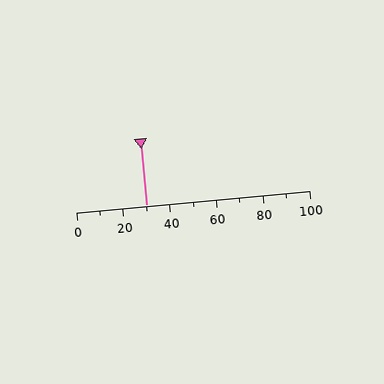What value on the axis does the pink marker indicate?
The marker indicates approximately 30.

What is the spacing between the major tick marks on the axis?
The major ticks are spaced 20 apart.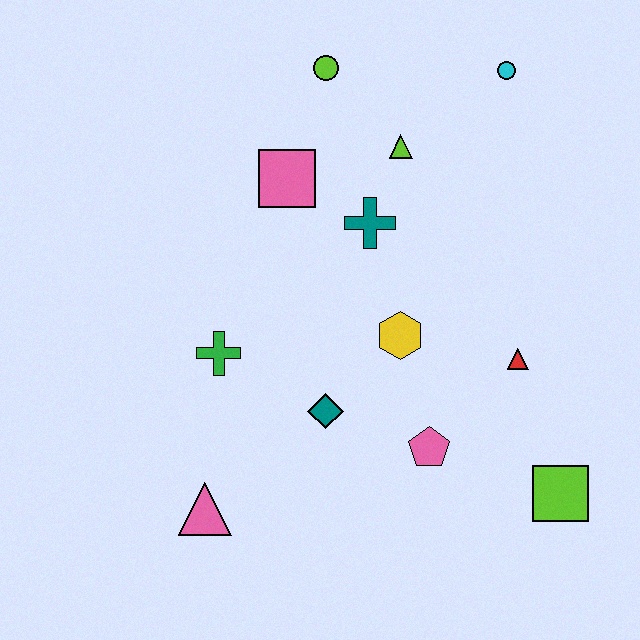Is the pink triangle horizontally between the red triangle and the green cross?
No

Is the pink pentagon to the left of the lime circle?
No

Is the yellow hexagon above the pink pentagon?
Yes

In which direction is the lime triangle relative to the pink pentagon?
The lime triangle is above the pink pentagon.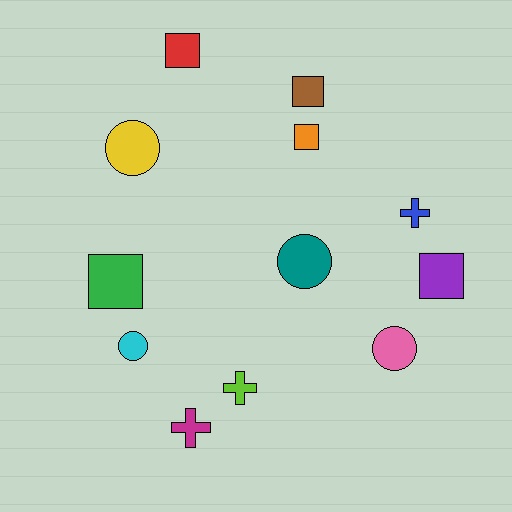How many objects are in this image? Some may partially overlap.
There are 12 objects.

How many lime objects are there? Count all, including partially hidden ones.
There is 1 lime object.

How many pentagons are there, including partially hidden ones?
There are no pentagons.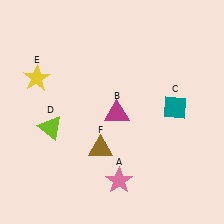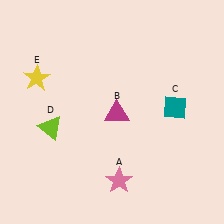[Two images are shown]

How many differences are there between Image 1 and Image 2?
There is 1 difference between the two images.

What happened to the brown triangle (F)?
The brown triangle (F) was removed in Image 2. It was in the bottom-left area of Image 1.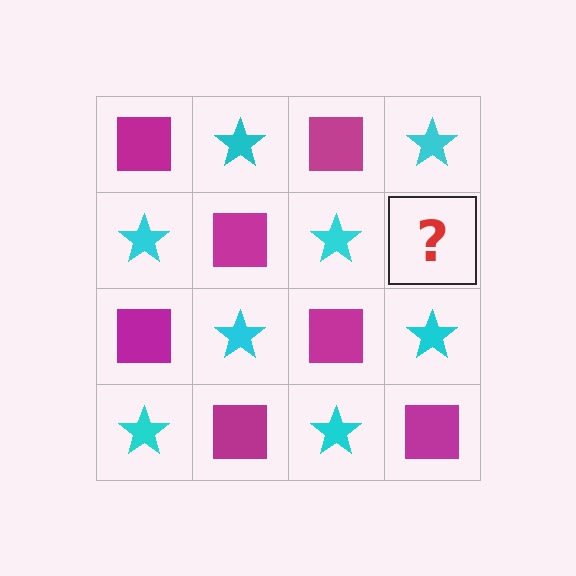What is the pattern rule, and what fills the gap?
The rule is that it alternates magenta square and cyan star in a checkerboard pattern. The gap should be filled with a magenta square.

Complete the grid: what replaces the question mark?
The question mark should be replaced with a magenta square.